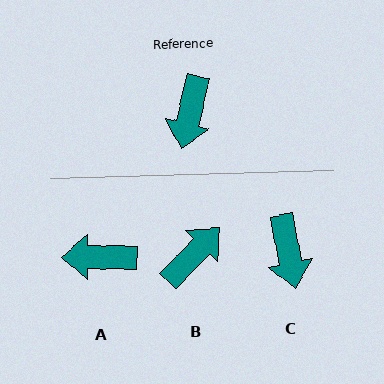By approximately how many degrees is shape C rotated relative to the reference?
Approximately 24 degrees counter-clockwise.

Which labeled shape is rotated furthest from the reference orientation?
B, about 150 degrees away.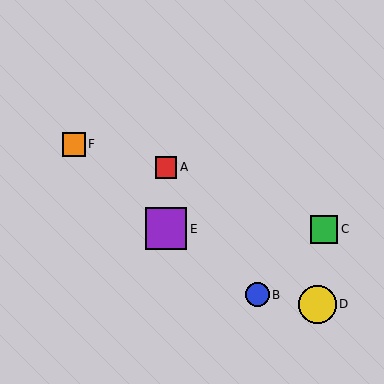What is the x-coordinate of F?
Object F is at x≈74.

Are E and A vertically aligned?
Yes, both are at x≈166.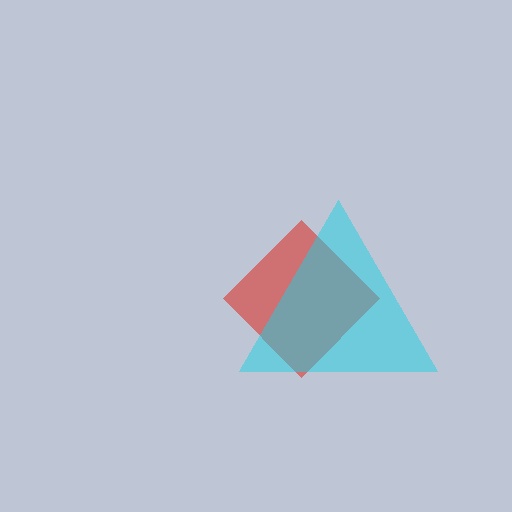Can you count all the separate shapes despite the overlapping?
Yes, there are 2 separate shapes.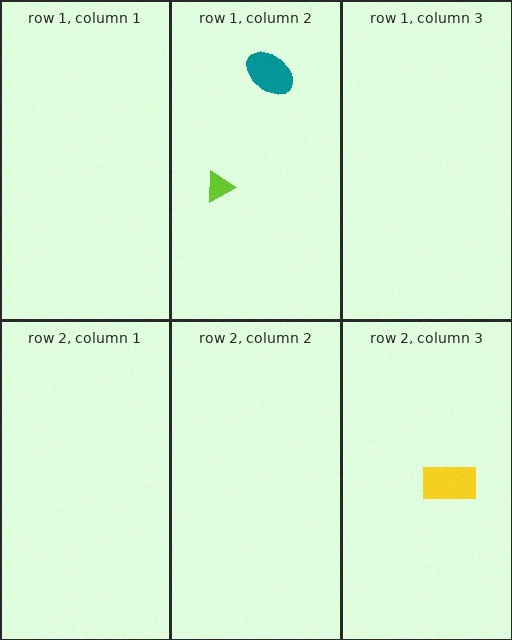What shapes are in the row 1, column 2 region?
The lime triangle, the teal ellipse.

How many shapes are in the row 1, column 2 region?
2.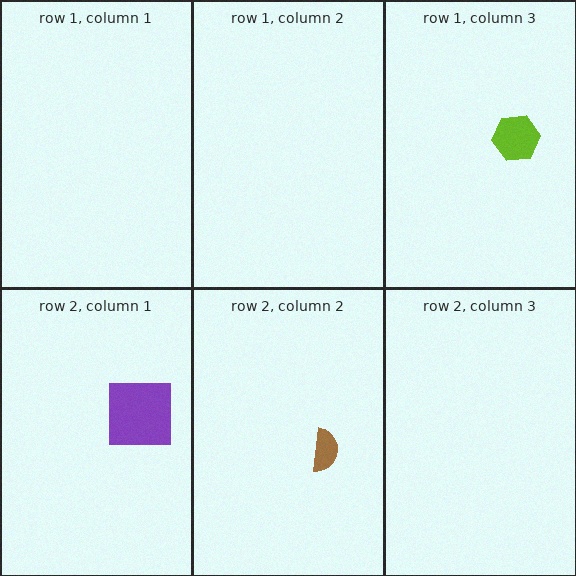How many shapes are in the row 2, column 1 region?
1.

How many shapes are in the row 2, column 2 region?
1.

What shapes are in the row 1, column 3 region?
The lime hexagon.